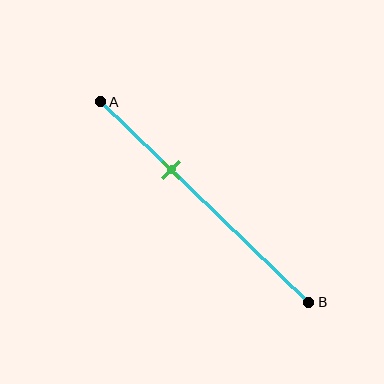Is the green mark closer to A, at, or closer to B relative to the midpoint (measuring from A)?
The green mark is closer to point A than the midpoint of segment AB.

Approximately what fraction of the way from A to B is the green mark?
The green mark is approximately 35% of the way from A to B.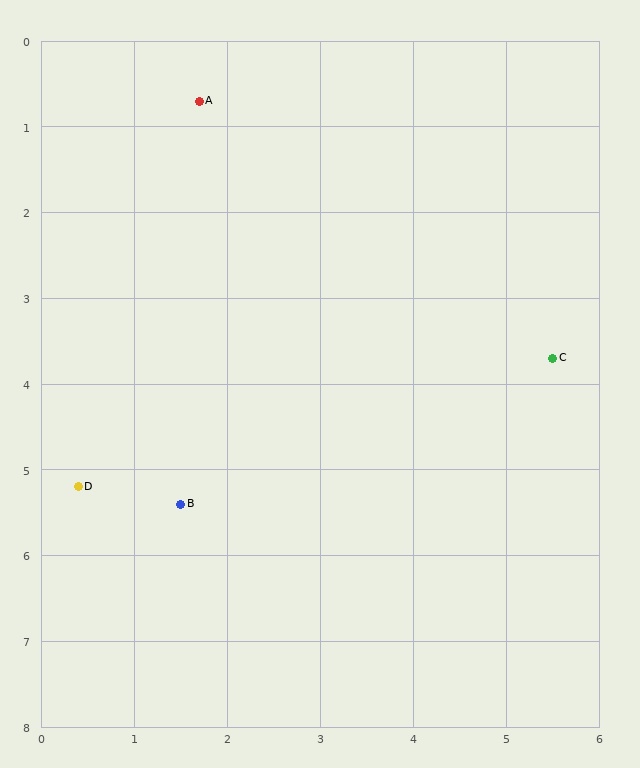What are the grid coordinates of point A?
Point A is at approximately (1.7, 0.7).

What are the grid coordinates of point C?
Point C is at approximately (5.5, 3.7).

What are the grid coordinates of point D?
Point D is at approximately (0.4, 5.2).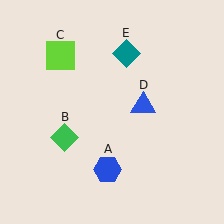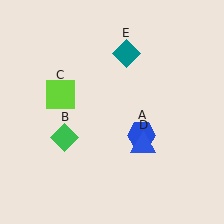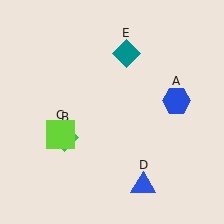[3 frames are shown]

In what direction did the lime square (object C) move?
The lime square (object C) moved down.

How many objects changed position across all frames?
3 objects changed position: blue hexagon (object A), lime square (object C), blue triangle (object D).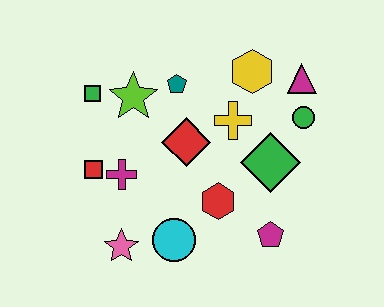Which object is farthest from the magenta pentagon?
The green square is farthest from the magenta pentagon.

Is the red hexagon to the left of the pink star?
No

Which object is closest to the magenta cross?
The red square is closest to the magenta cross.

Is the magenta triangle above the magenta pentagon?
Yes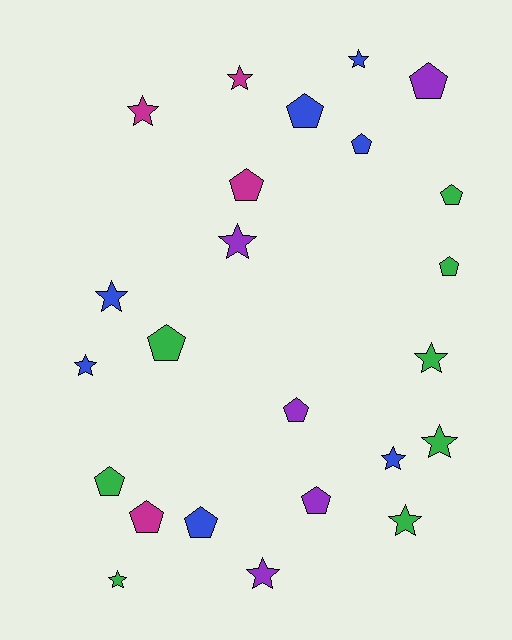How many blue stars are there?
There are 4 blue stars.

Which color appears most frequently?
Green, with 8 objects.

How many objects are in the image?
There are 24 objects.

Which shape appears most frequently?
Pentagon, with 12 objects.